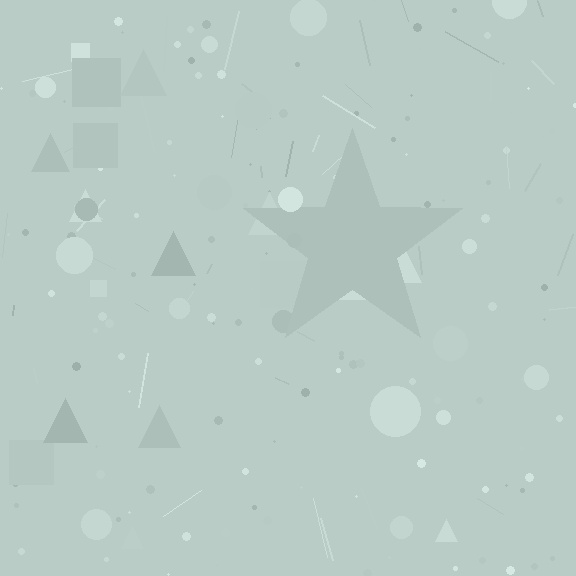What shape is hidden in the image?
A star is hidden in the image.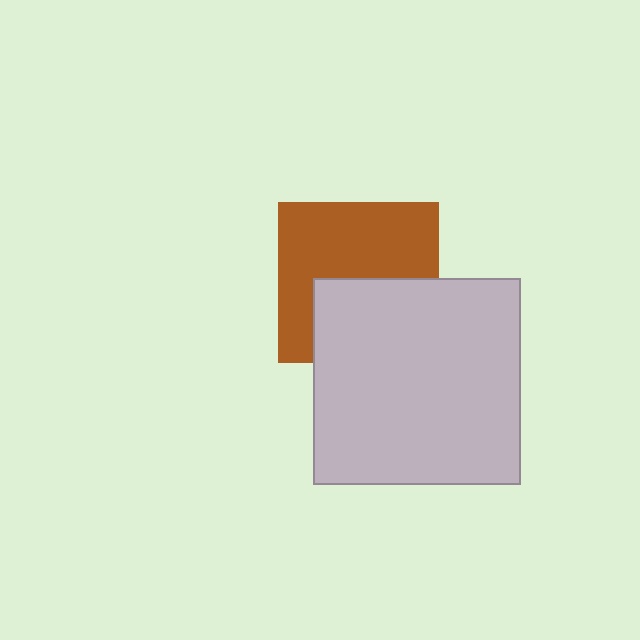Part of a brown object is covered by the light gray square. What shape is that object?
It is a square.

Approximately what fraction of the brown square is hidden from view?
Roughly 41% of the brown square is hidden behind the light gray square.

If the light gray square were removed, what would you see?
You would see the complete brown square.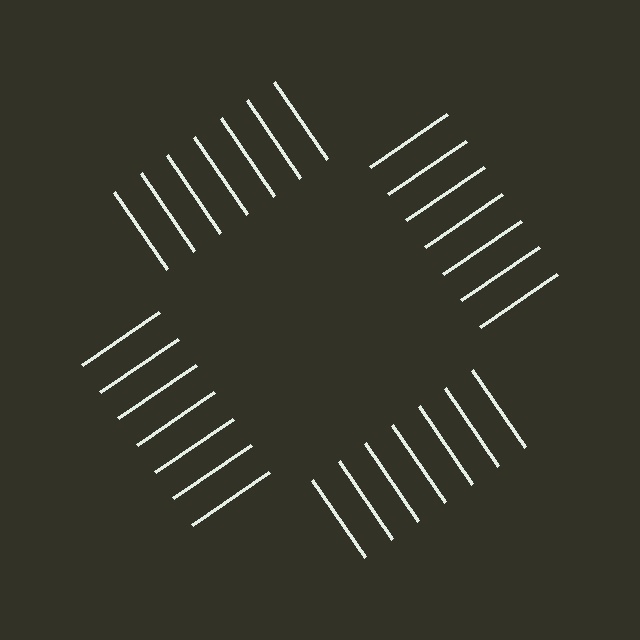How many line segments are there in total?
28 — 7 along each of the 4 edges.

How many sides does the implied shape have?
4 sides — the line-ends trace a square.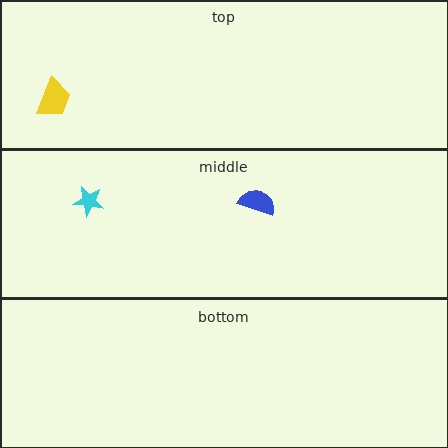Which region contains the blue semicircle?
The middle region.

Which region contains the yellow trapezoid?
The top region.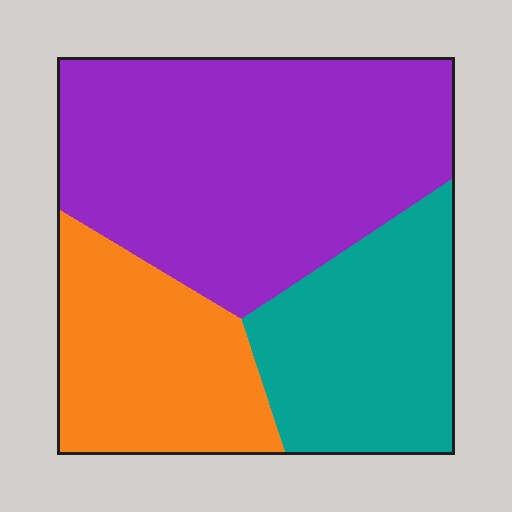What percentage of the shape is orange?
Orange covers around 25% of the shape.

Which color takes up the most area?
Purple, at roughly 50%.